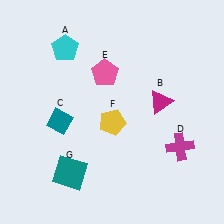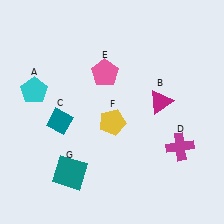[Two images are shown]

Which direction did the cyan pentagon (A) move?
The cyan pentagon (A) moved down.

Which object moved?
The cyan pentagon (A) moved down.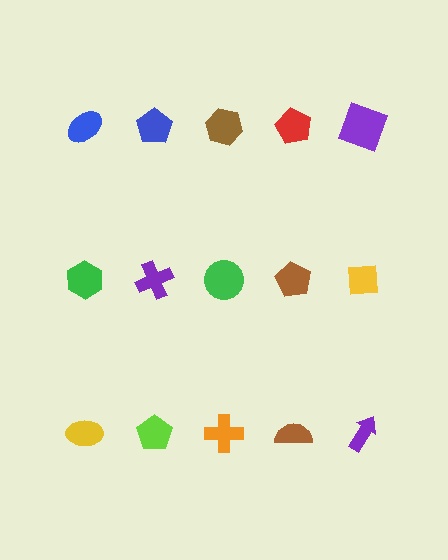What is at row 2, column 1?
A green hexagon.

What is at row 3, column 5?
A purple arrow.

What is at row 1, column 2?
A blue pentagon.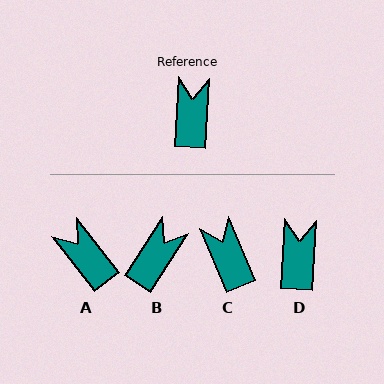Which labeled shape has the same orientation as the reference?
D.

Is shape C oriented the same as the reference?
No, it is off by about 25 degrees.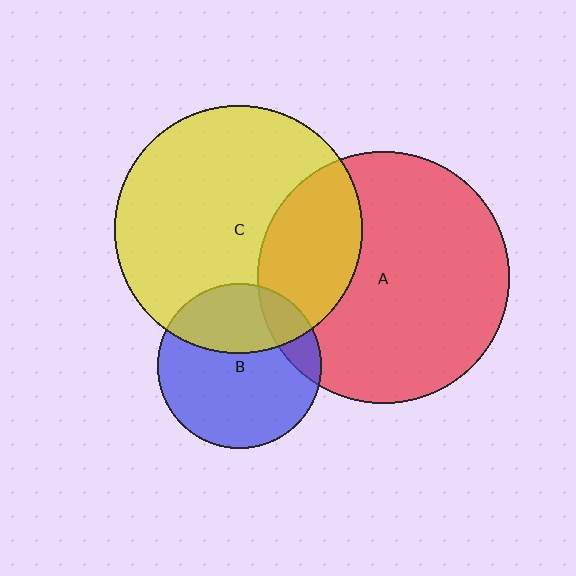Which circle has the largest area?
Circle A (red).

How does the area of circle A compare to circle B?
Approximately 2.3 times.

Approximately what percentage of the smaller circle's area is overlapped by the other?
Approximately 35%.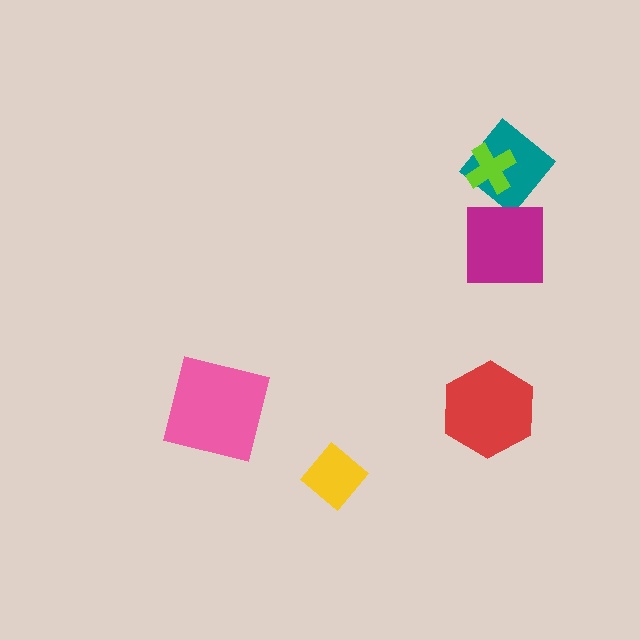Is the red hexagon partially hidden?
No, no other shape covers it.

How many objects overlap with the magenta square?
0 objects overlap with the magenta square.